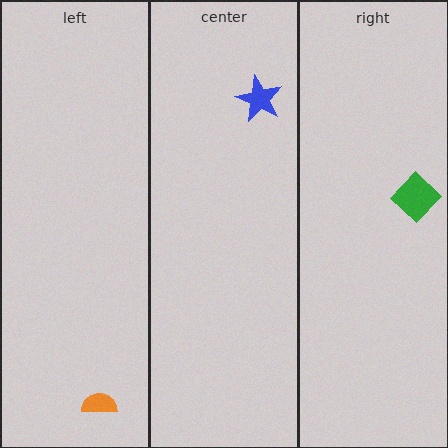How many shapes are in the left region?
1.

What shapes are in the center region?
The blue star.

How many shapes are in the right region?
1.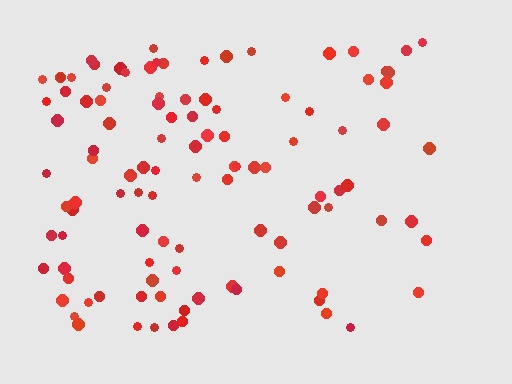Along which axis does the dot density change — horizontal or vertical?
Horizontal.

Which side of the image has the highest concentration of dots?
The left.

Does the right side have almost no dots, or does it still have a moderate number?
Still a moderate number, just noticeably fewer than the left.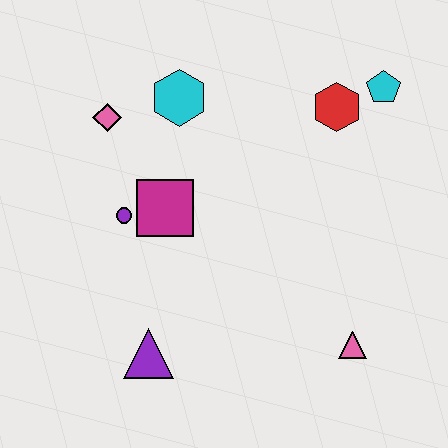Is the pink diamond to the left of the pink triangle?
Yes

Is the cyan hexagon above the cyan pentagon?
No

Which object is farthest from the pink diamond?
The pink triangle is farthest from the pink diamond.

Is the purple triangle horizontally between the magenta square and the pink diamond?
Yes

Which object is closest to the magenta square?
The purple circle is closest to the magenta square.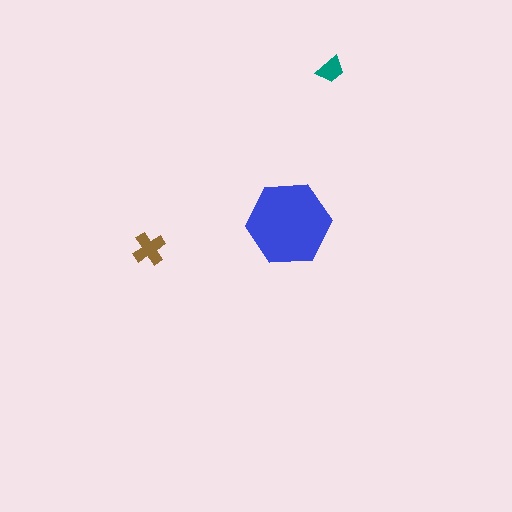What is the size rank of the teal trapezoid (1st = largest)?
3rd.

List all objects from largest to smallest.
The blue hexagon, the brown cross, the teal trapezoid.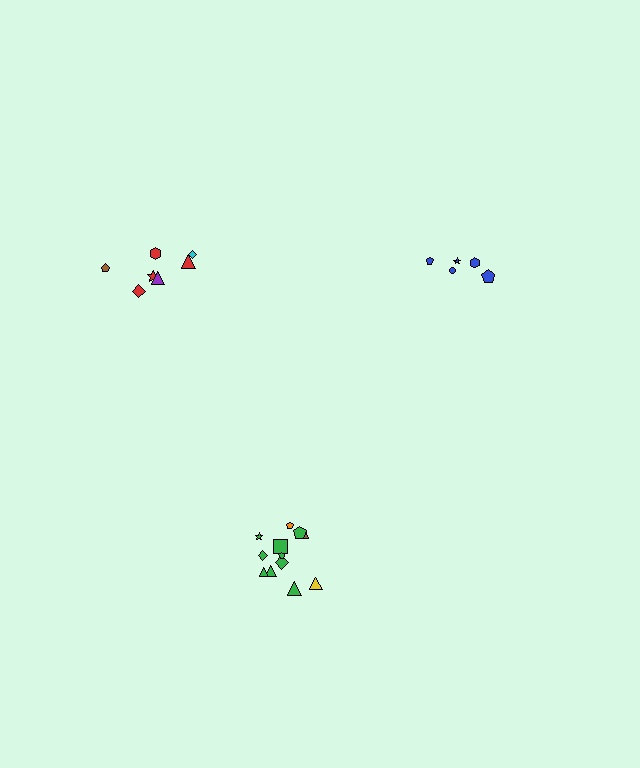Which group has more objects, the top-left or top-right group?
The top-left group.